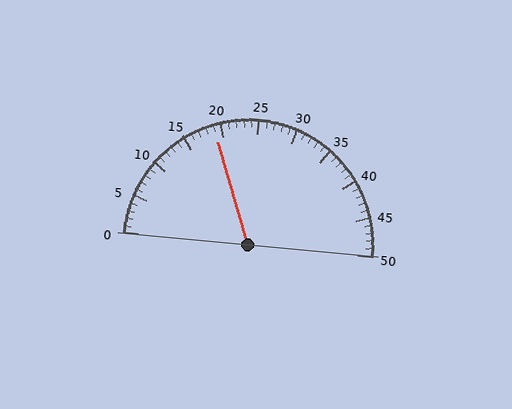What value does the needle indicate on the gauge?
The needle indicates approximately 19.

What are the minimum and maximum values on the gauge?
The gauge ranges from 0 to 50.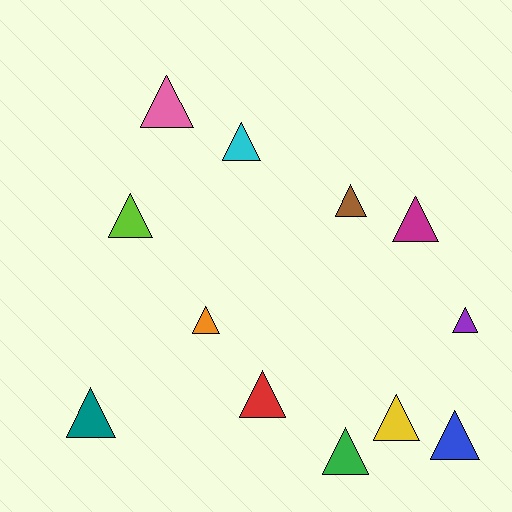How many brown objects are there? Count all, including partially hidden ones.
There is 1 brown object.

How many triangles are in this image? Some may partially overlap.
There are 12 triangles.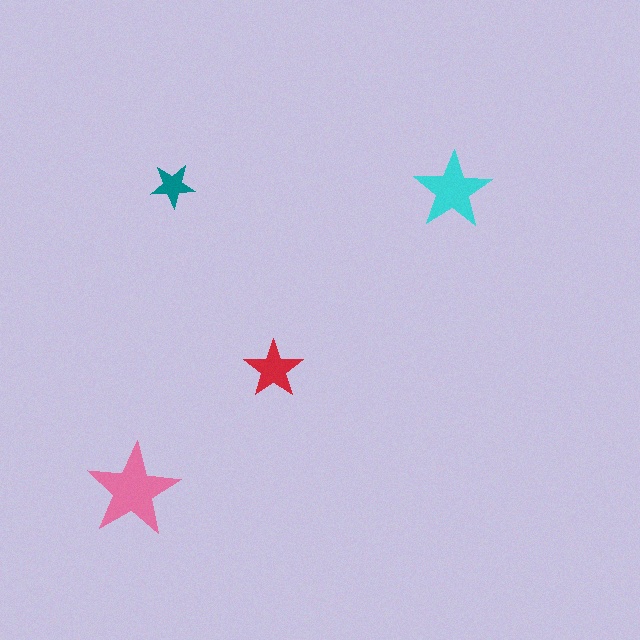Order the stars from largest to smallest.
the pink one, the cyan one, the red one, the teal one.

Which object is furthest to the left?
The pink star is leftmost.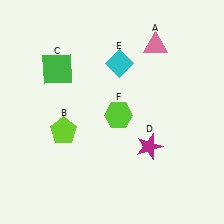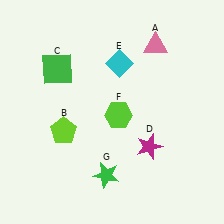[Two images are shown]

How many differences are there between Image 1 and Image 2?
There is 1 difference between the two images.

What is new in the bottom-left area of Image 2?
A green star (G) was added in the bottom-left area of Image 2.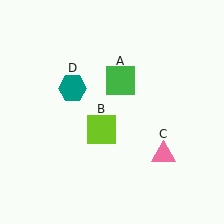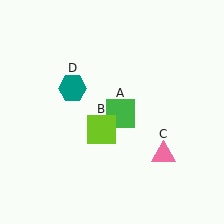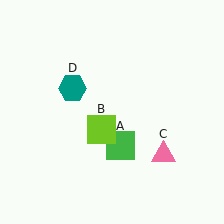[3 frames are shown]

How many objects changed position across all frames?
1 object changed position: green square (object A).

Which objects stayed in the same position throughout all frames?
Lime square (object B) and pink triangle (object C) and teal hexagon (object D) remained stationary.